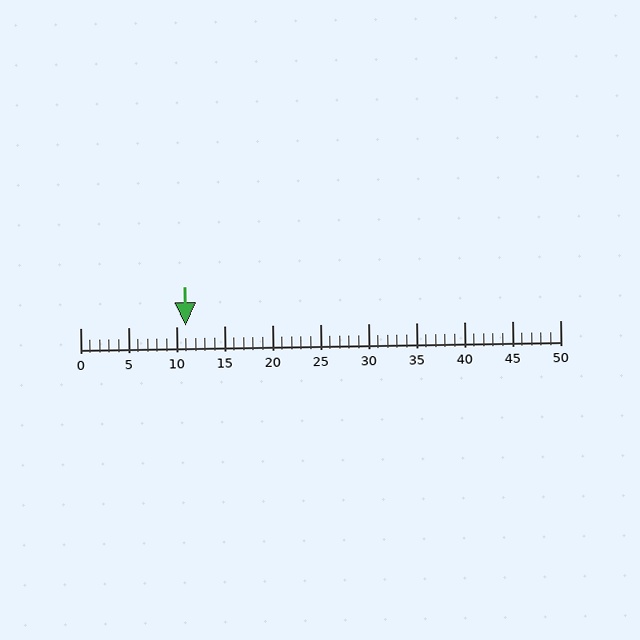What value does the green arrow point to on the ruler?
The green arrow points to approximately 11.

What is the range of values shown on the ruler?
The ruler shows values from 0 to 50.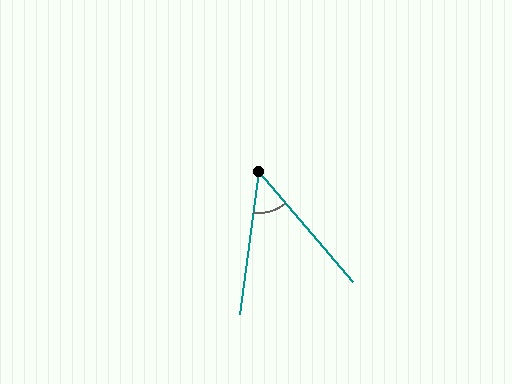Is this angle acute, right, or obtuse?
It is acute.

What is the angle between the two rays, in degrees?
Approximately 48 degrees.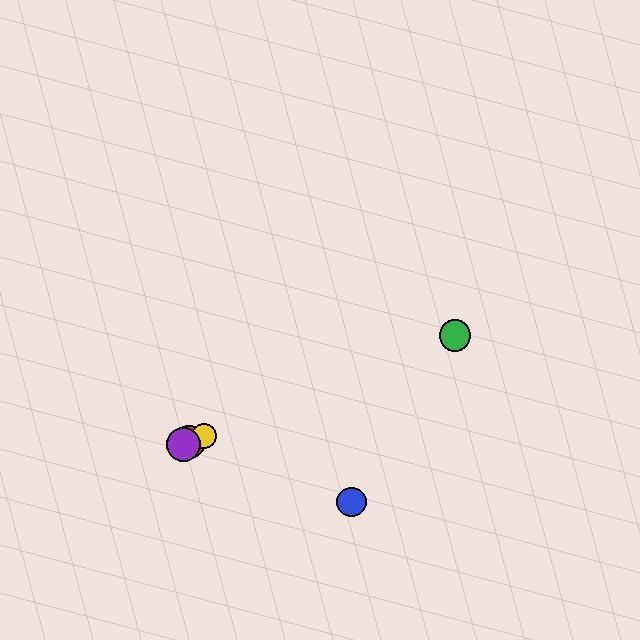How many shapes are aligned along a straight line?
4 shapes (the red circle, the green circle, the yellow circle, the purple circle) are aligned along a straight line.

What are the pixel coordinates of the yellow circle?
The yellow circle is at (204, 436).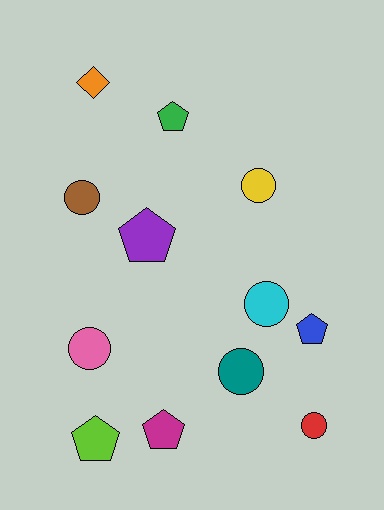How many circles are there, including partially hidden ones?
There are 6 circles.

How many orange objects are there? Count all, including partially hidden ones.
There is 1 orange object.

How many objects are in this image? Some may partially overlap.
There are 12 objects.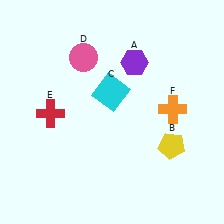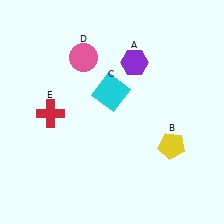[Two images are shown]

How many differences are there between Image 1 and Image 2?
There is 1 difference between the two images.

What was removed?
The orange cross (F) was removed in Image 2.